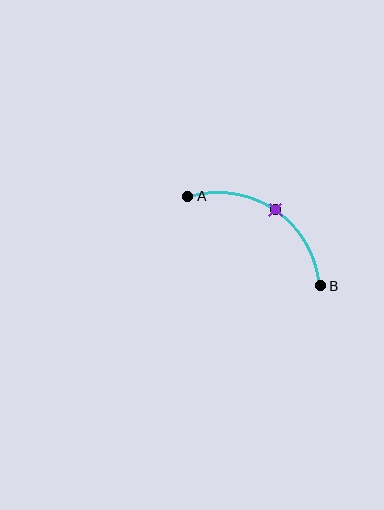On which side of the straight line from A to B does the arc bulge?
The arc bulges above and to the right of the straight line connecting A and B.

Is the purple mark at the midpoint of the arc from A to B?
Yes. The purple mark lies on the arc at equal arc-length from both A and B — it is the arc midpoint.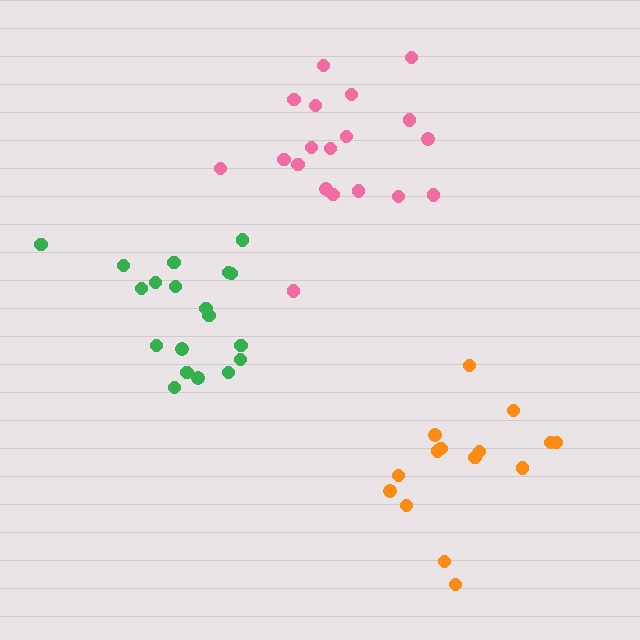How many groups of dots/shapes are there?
There are 3 groups.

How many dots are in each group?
Group 1: 15 dots, Group 2: 19 dots, Group 3: 19 dots (53 total).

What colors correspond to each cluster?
The clusters are colored: orange, pink, green.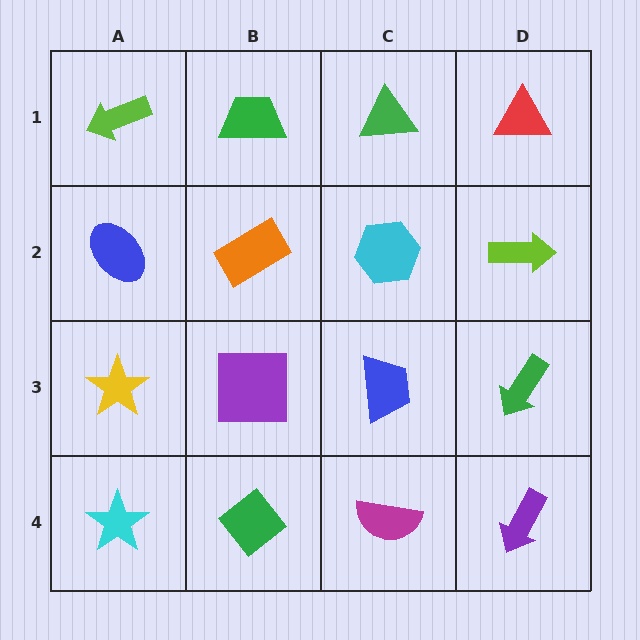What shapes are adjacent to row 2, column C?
A green triangle (row 1, column C), a blue trapezoid (row 3, column C), an orange rectangle (row 2, column B), a lime arrow (row 2, column D).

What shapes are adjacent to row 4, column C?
A blue trapezoid (row 3, column C), a green diamond (row 4, column B), a purple arrow (row 4, column D).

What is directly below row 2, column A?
A yellow star.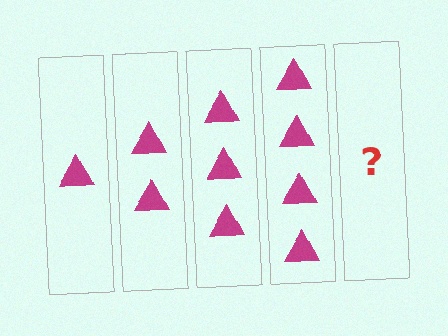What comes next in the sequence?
The next element should be 5 triangles.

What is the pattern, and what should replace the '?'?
The pattern is that each step adds one more triangle. The '?' should be 5 triangles.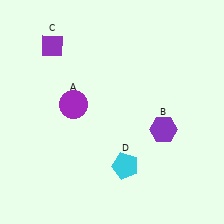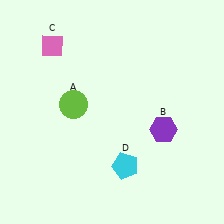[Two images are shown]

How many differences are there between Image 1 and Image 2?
There are 2 differences between the two images.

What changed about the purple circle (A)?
In Image 1, A is purple. In Image 2, it changed to lime.